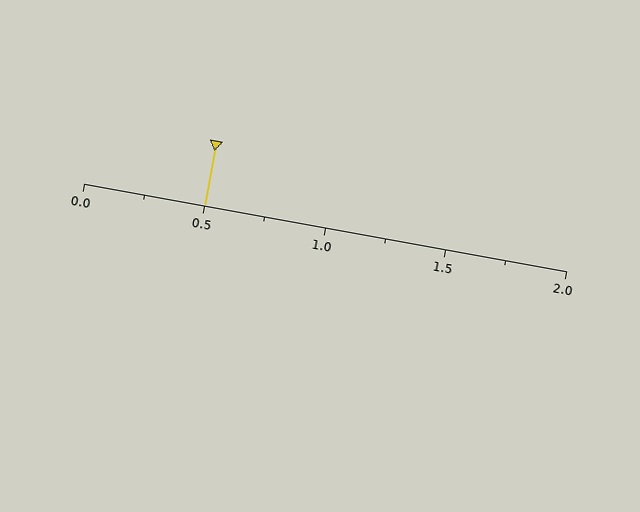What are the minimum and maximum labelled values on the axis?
The axis runs from 0.0 to 2.0.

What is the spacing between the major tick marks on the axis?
The major ticks are spaced 0.5 apart.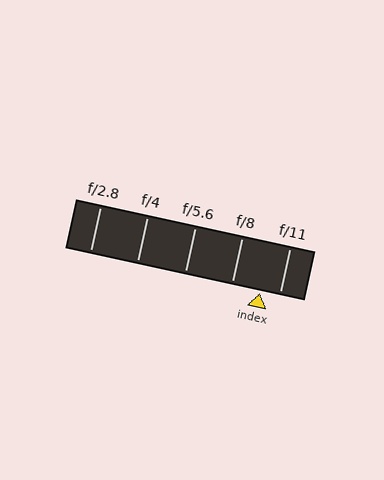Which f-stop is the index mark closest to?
The index mark is closest to f/11.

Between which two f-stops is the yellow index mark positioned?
The index mark is between f/8 and f/11.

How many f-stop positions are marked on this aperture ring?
There are 5 f-stop positions marked.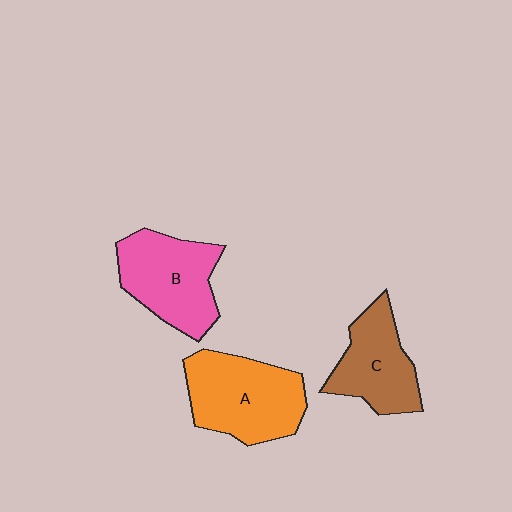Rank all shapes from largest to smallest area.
From largest to smallest: A (orange), B (pink), C (brown).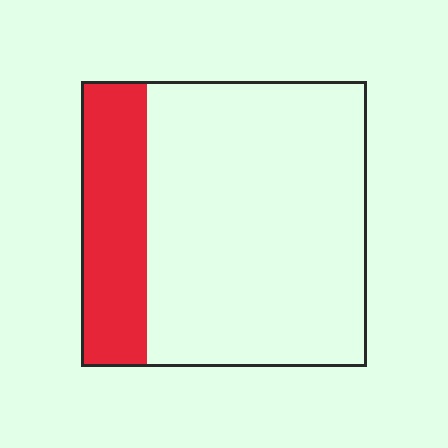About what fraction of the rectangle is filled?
About one quarter (1/4).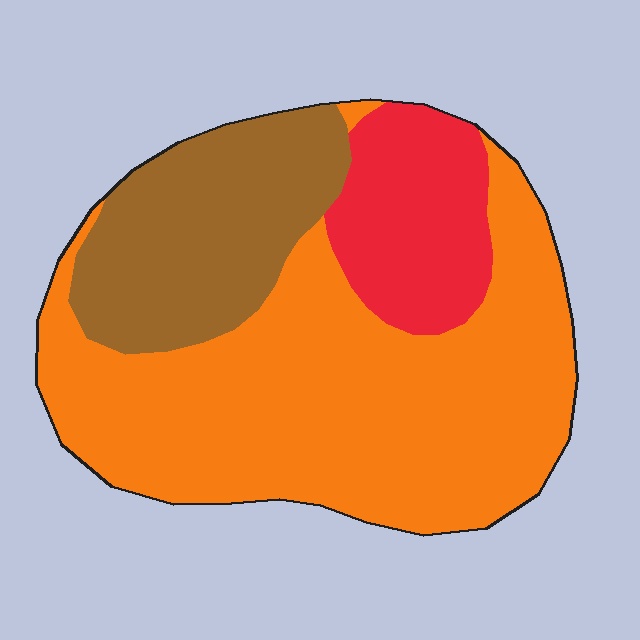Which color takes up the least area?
Red, at roughly 15%.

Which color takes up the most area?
Orange, at roughly 60%.